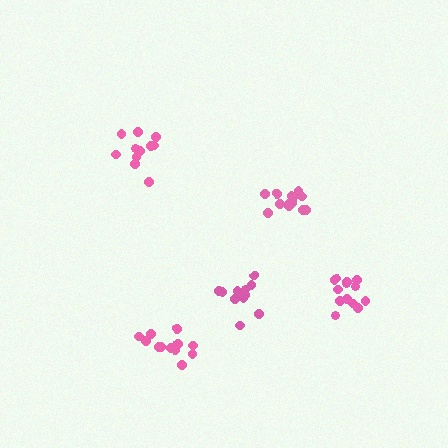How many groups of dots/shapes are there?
There are 5 groups.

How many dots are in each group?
Group 1: 13 dots, Group 2: 11 dots, Group 3: 13 dots, Group 4: 13 dots, Group 5: 12 dots (62 total).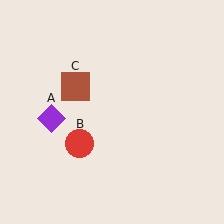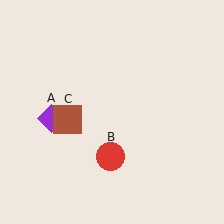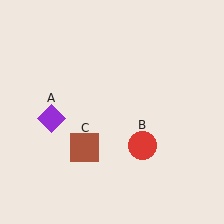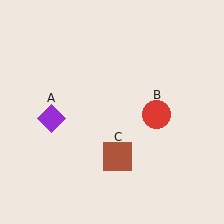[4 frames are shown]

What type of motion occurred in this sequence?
The red circle (object B), brown square (object C) rotated counterclockwise around the center of the scene.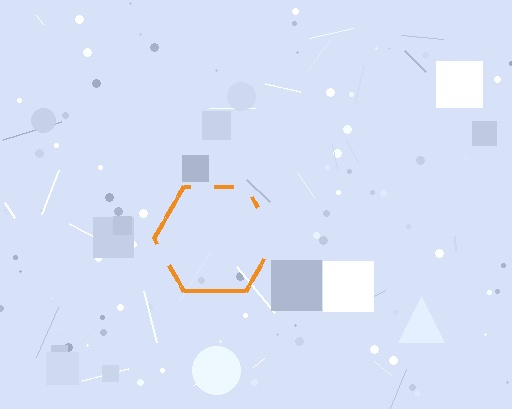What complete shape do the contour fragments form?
The contour fragments form a hexagon.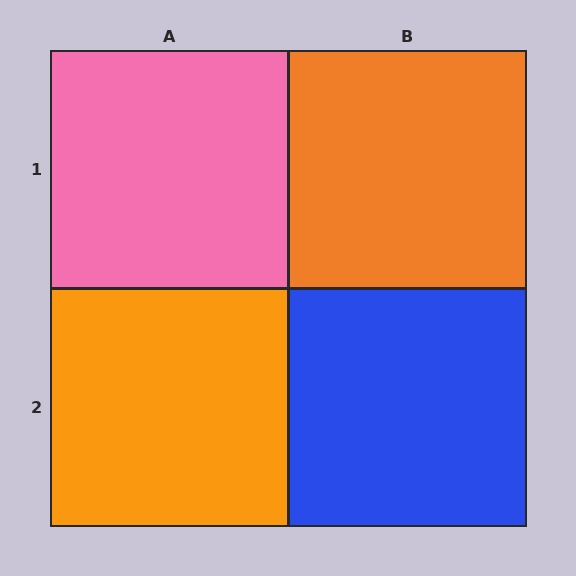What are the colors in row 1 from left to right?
Pink, orange.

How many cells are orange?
2 cells are orange.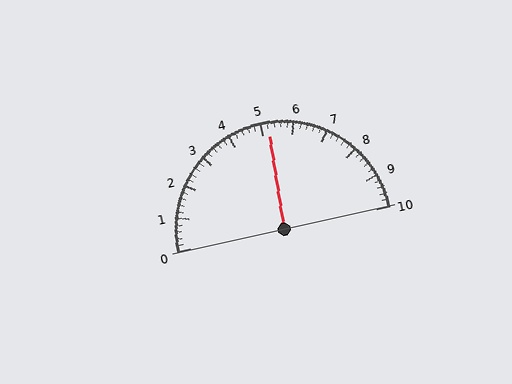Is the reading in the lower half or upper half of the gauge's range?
The reading is in the upper half of the range (0 to 10).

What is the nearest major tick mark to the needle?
The nearest major tick mark is 5.